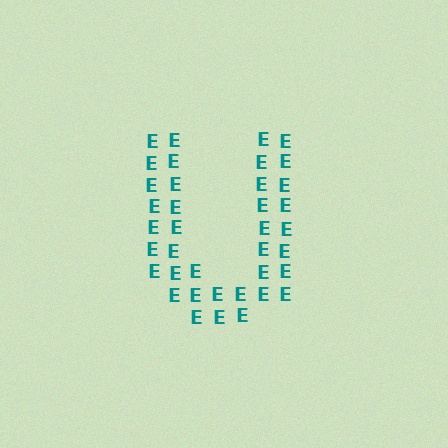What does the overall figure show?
The overall figure shows the letter U.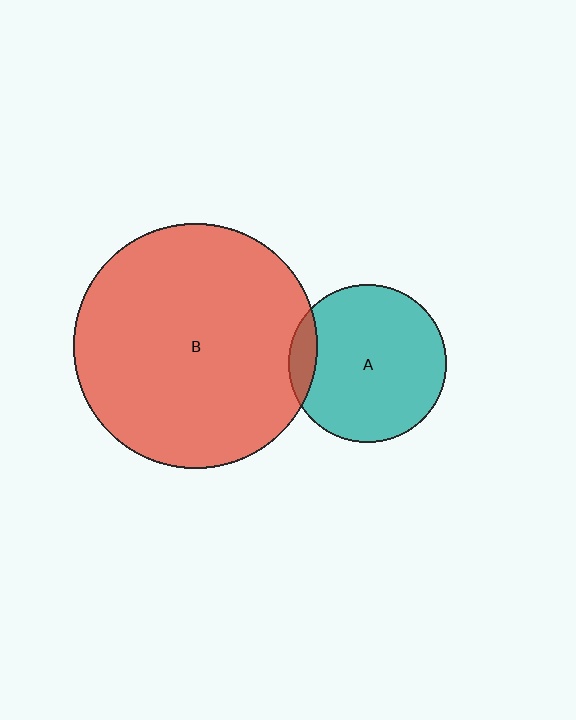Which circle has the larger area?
Circle B (red).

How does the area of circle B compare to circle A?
Approximately 2.4 times.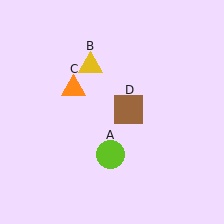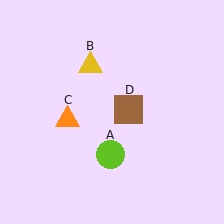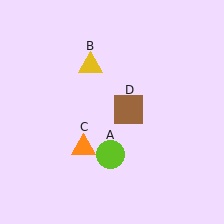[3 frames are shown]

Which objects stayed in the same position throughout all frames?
Lime circle (object A) and yellow triangle (object B) and brown square (object D) remained stationary.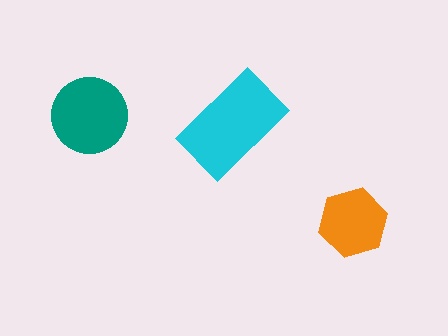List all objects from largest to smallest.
The cyan rectangle, the teal circle, the orange hexagon.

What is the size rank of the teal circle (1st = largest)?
2nd.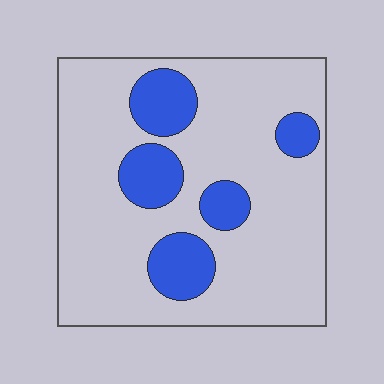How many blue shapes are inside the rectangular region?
5.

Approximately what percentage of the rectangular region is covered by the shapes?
Approximately 20%.